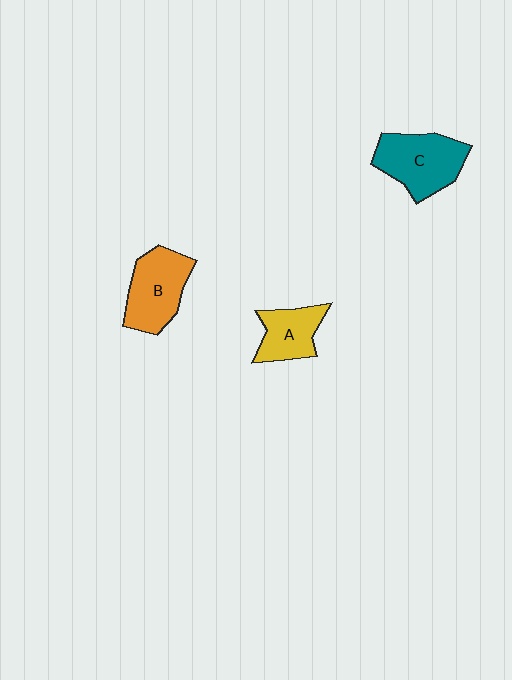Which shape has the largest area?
Shape C (teal).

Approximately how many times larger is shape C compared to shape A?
Approximately 1.5 times.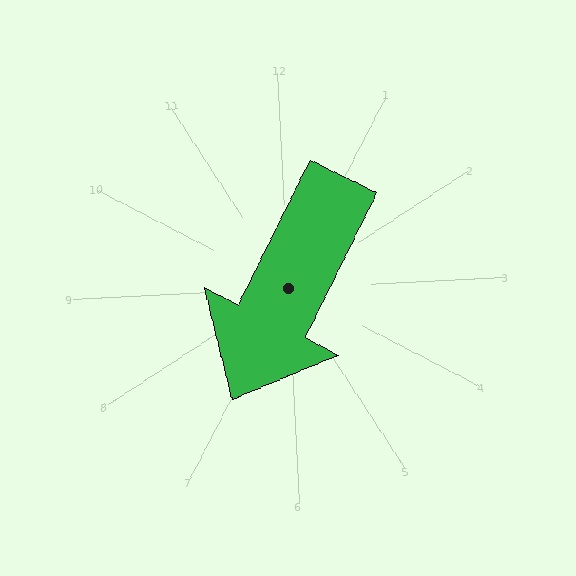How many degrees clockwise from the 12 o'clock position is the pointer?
Approximately 209 degrees.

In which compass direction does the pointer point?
Southwest.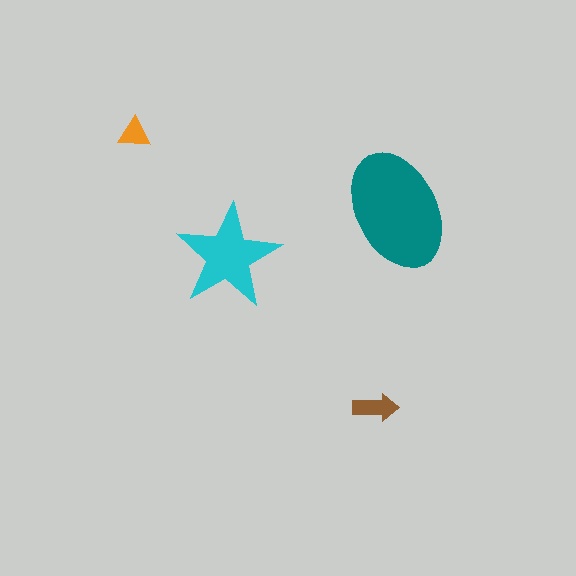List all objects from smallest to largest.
The orange triangle, the brown arrow, the cyan star, the teal ellipse.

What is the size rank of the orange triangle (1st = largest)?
4th.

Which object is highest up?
The orange triangle is topmost.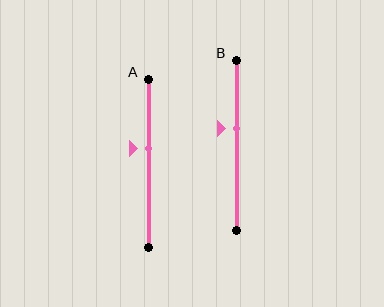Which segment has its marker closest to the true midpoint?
Segment A has its marker closest to the true midpoint.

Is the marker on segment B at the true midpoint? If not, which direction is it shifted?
No, the marker on segment B is shifted upward by about 10% of the segment length.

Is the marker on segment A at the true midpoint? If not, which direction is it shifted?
No, the marker on segment A is shifted upward by about 9% of the segment length.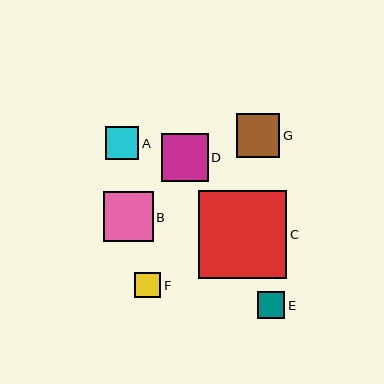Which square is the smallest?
Square F is the smallest with a size of approximately 26 pixels.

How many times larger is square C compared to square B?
Square C is approximately 1.8 times the size of square B.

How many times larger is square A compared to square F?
Square A is approximately 1.3 times the size of square F.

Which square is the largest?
Square C is the largest with a size of approximately 88 pixels.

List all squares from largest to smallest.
From largest to smallest: C, B, D, G, A, E, F.